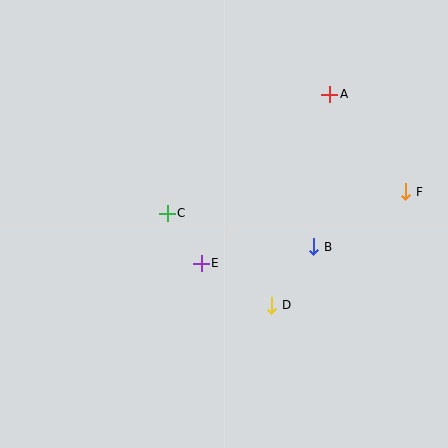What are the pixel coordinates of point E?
Point E is at (201, 263).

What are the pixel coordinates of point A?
Point A is at (330, 94).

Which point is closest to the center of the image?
Point E at (201, 263) is closest to the center.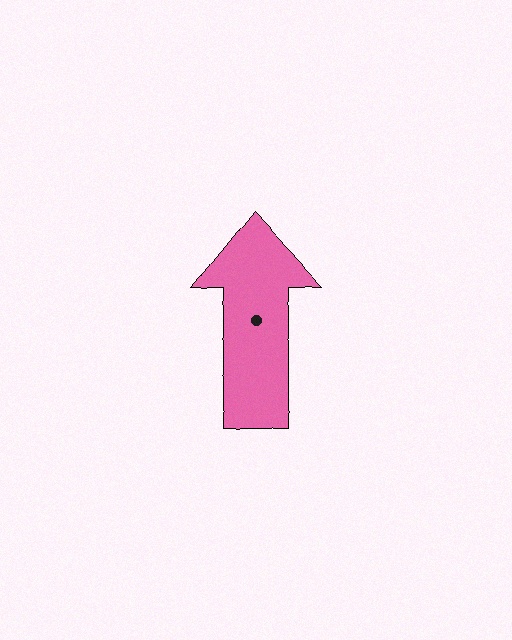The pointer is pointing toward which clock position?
Roughly 12 o'clock.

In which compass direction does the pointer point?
North.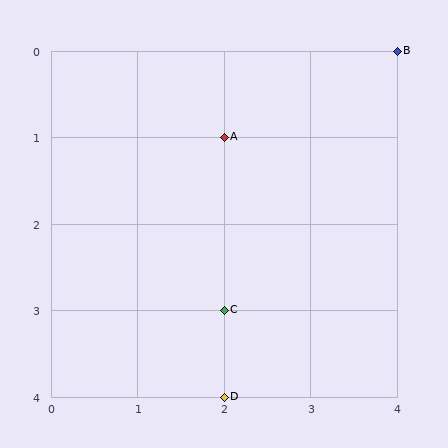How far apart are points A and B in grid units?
Points A and B are 2 columns and 1 row apart (about 2.2 grid units diagonally).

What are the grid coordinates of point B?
Point B is at grid coordinates (4, 0).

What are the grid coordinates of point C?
Point C is at grid coordinates (2, 3).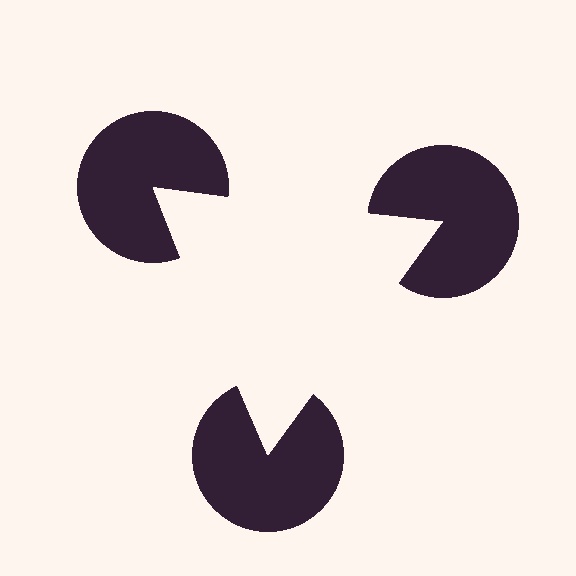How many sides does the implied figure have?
3 sides.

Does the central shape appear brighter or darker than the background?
It typically appears slightly brighter than the background, even though no actual brightness change is drawn.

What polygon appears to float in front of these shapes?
An illusory triangle — its edges are inferred from the aligned wedge cuts in the pac-man discs, not physically drawn.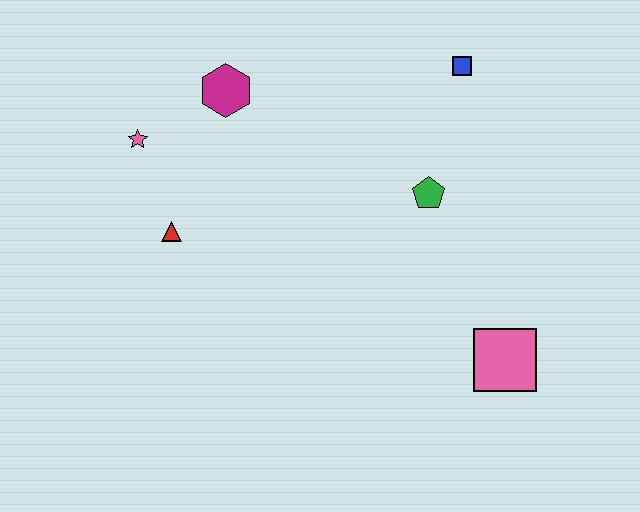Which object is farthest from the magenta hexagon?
The pink square is farthest from the magenta hexagon.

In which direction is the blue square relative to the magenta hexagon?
The blue square is to the right of the magenta hexagon.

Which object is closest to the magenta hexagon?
The pink star is closest to the magenta hexagon.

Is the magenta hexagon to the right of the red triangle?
Yes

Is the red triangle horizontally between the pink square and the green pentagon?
No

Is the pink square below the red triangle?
Yes